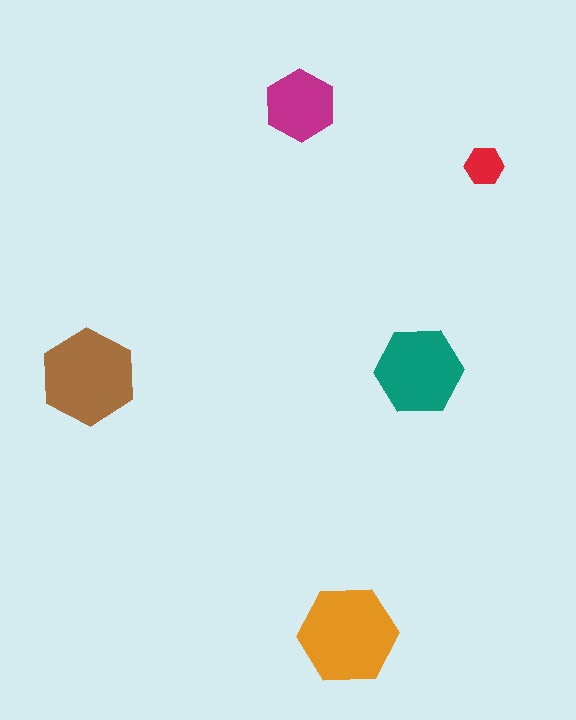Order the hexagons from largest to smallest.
the orange one, the brown one, the teal one, the magenta one, the red one.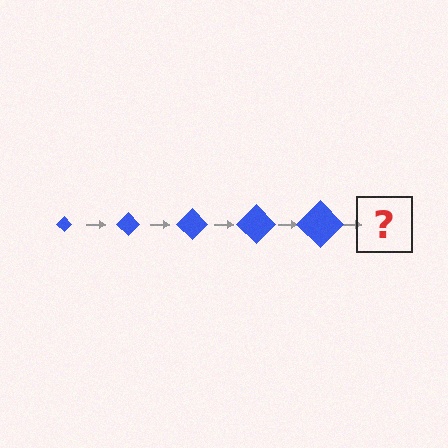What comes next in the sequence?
The next element should be a blue diamond, larger than the previous one.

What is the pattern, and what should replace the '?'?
The pattern is that the diamond gets progressively larger each step. The '?' should be a blue diamond, larger than the previous one.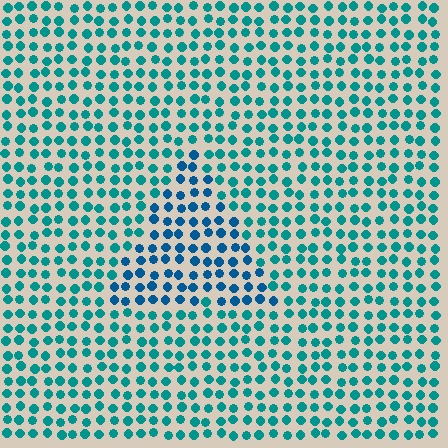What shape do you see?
I see a triangle.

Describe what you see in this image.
The image is filled with small teal elements in a uniform arrangement. A triangle-shaped region is visible where the elements are tinted to a slightly different hue, forming a subtle color boundary.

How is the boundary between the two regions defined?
The boundary is defined purely by a slight shift in hue (about 27 degrees). Spacing, size, and orientation are identical on both sides.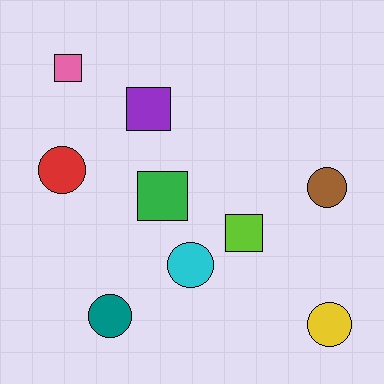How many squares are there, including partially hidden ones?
There are 4 squares.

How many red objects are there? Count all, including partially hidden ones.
There is 1 red object.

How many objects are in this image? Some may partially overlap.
There are 9 objects.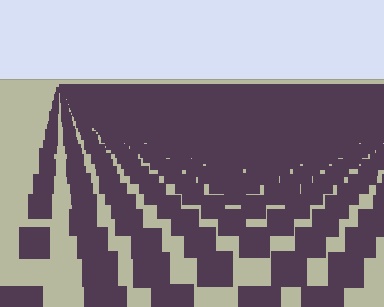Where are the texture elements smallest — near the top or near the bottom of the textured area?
Near the top.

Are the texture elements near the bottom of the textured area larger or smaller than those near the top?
Larger. Near the bottom, elements are closer to the viewer and appear at a bigger on-screen size.